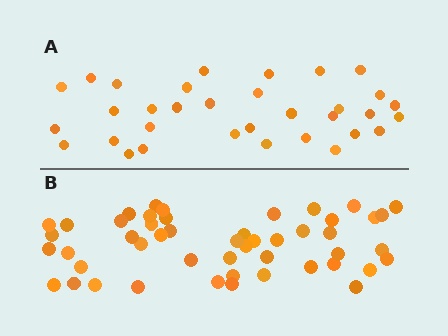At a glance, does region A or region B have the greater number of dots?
Region B (the bottom region) has more dots.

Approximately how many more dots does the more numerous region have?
Region B has approximately 15 more dots than region A.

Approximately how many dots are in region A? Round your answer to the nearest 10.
About 30 dots. (The exact count is 33, which rounds to 30.)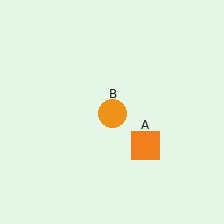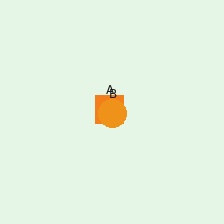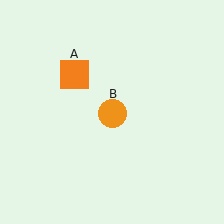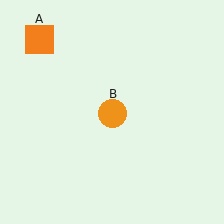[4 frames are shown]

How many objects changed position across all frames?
1 object changed position: orange square (object A).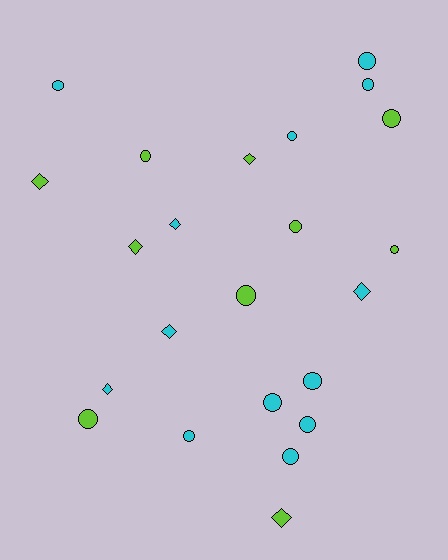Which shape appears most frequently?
Circle, with 15 objects.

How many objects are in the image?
There are 23 objects.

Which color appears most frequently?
Cyan, with 13 objects.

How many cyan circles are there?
There are 9 cyan circles.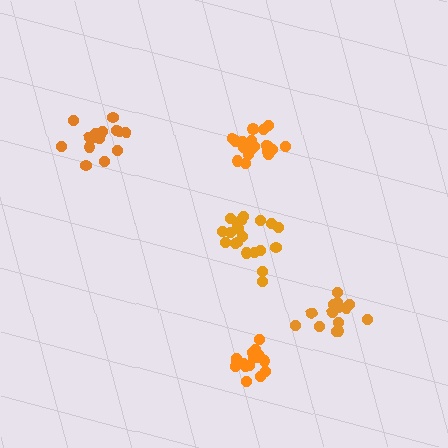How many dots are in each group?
Group 1: 14 dots, Group 2: 20 dots, Group 3: 16 dots, Group 4: 16 dots, Group 5: 19 dots (85 total).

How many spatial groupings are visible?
There are 5 spatial groupings.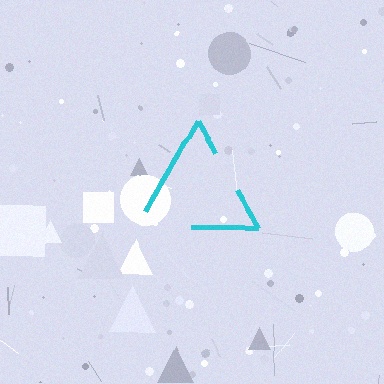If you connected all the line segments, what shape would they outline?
They would outline a triangle.